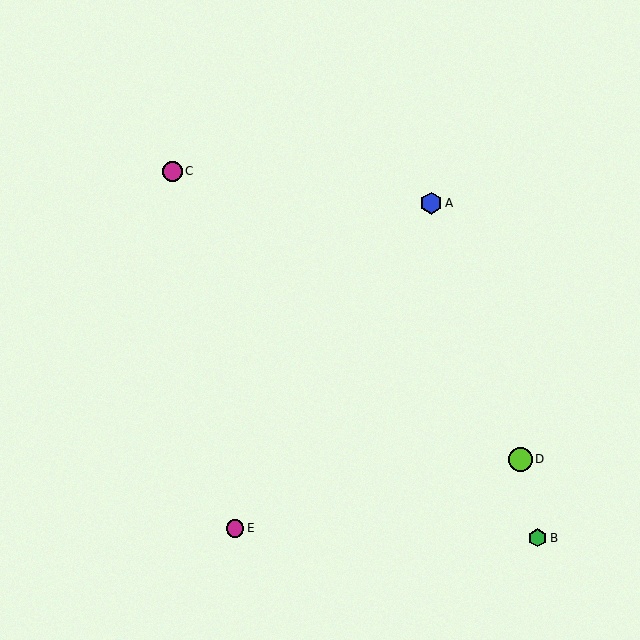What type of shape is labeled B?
Shape B is a green hexagon.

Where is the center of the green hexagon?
The center of the green hexagon is at (538, 538).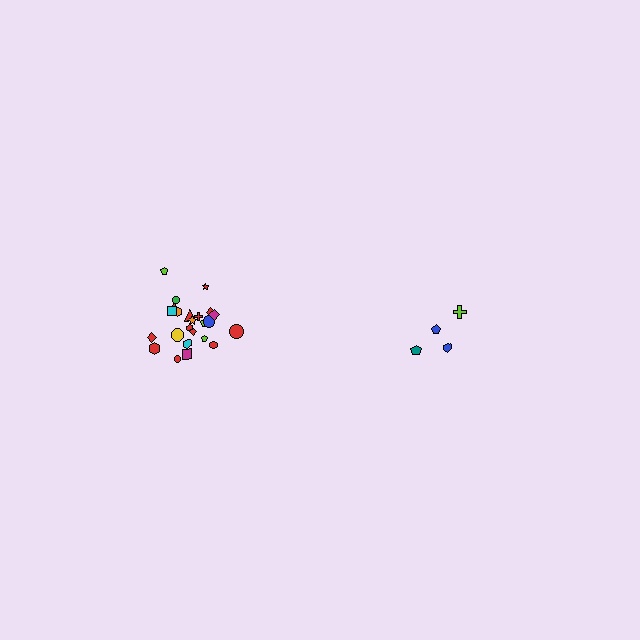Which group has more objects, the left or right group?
The left group.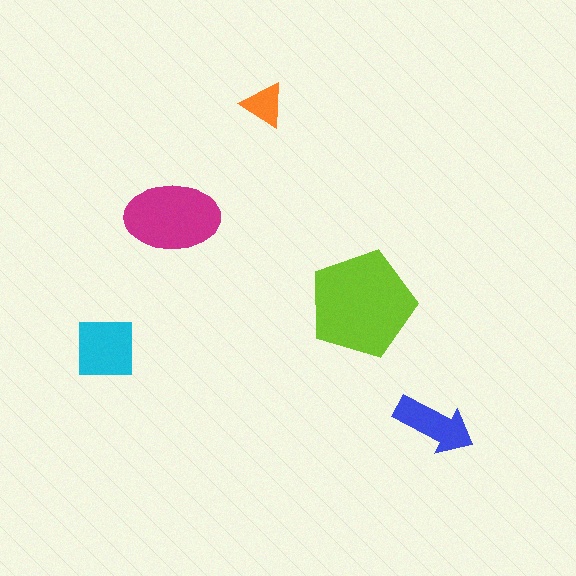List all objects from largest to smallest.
The lime pentagon, the magenta ellipse, the cyan square, the blue arrow, the orange triangle.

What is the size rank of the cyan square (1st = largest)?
3rd.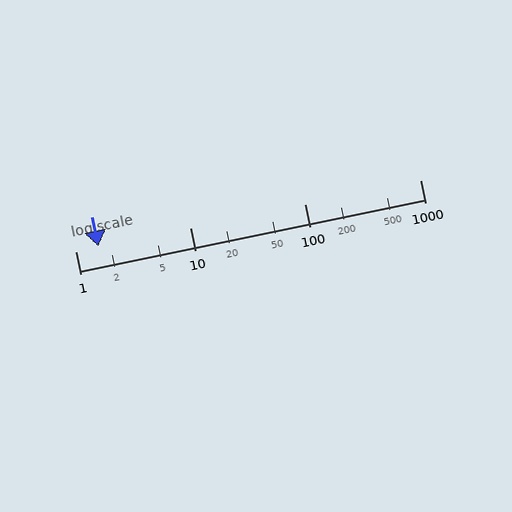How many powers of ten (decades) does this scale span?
The scale spans 3 decades, from 1 to 1000.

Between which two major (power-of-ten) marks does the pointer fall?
The pointer is between 1 and 10.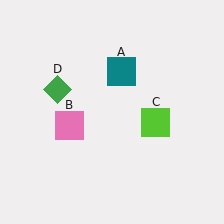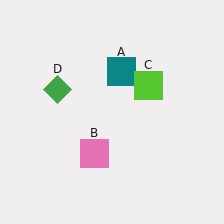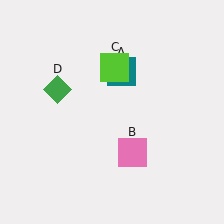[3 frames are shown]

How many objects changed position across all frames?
2 objects changed position: pink square (object B), lime square (object C).